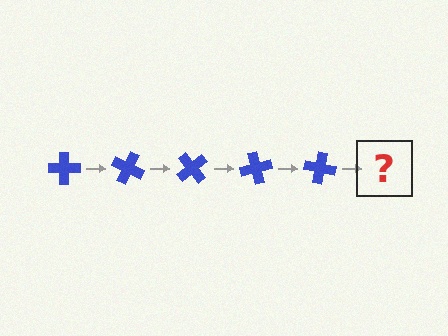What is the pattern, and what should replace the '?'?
The pattern is that the cross rotates 25 degrees each step. The '?' should be a blue cross rotated 125 degrees.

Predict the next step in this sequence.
The next step is a blue cross rotated 125 degrees.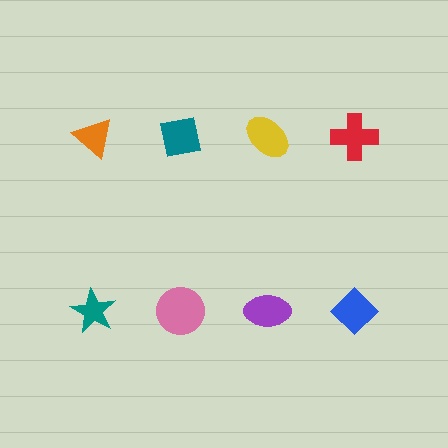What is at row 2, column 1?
A teal star.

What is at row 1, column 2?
A teal square.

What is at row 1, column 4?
A red cross.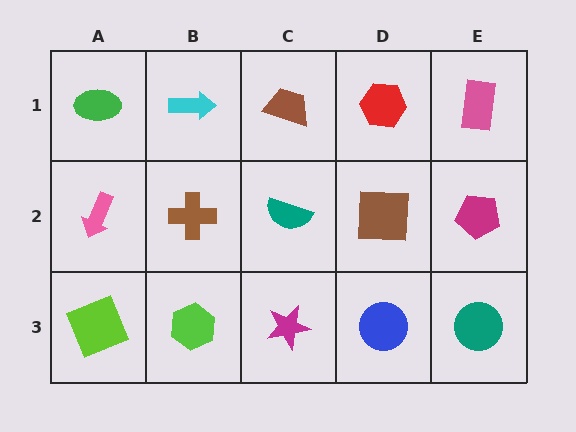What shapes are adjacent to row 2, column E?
A pink rectangle (row 1, column E), a teal circle (row 3, column E), a brown square (row 2, column D).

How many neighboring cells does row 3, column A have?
2.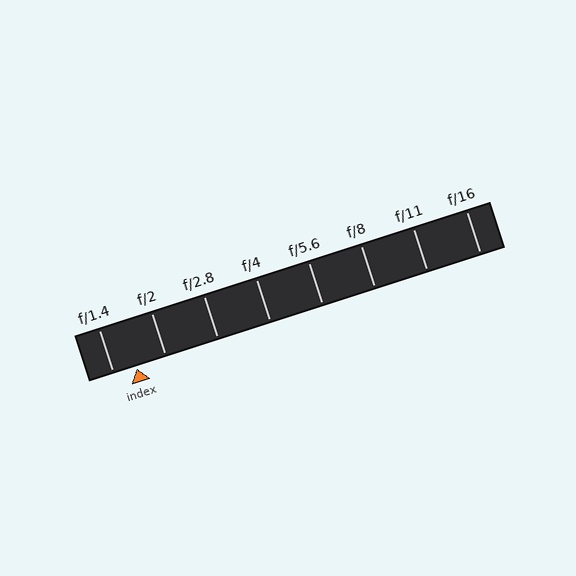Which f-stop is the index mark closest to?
The index mark is closest to f/1.4.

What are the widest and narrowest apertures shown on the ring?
The widest aperture shown is f/1.4 and the narrowest is f/16.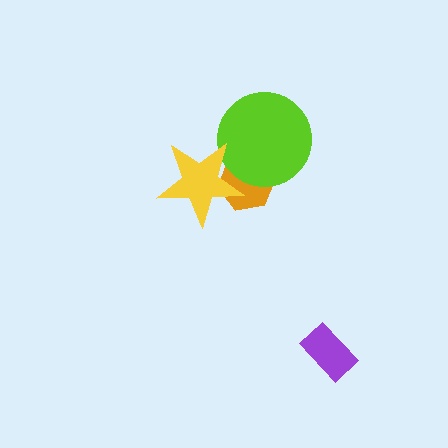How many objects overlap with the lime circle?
2 objects overlap with the lime circle.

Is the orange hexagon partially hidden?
Yes, it is partially covered by another shape.